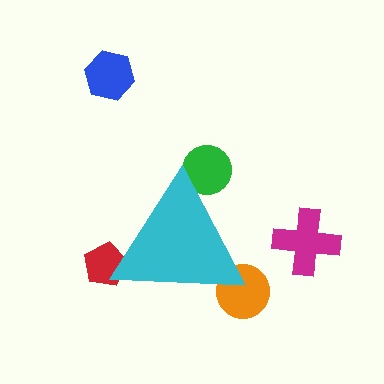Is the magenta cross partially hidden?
No, the magenta cross is fully visible.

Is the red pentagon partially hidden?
Yes, the red pentagon is partially hidden behind the cyan triangle.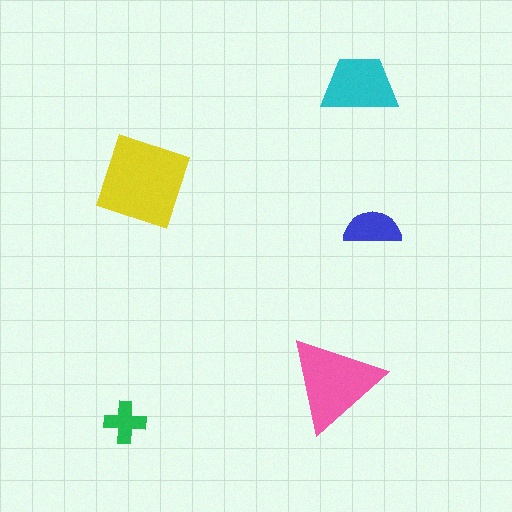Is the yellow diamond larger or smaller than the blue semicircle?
Larger.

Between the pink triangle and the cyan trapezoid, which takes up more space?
The pink triangle.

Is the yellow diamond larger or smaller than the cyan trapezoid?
Larger.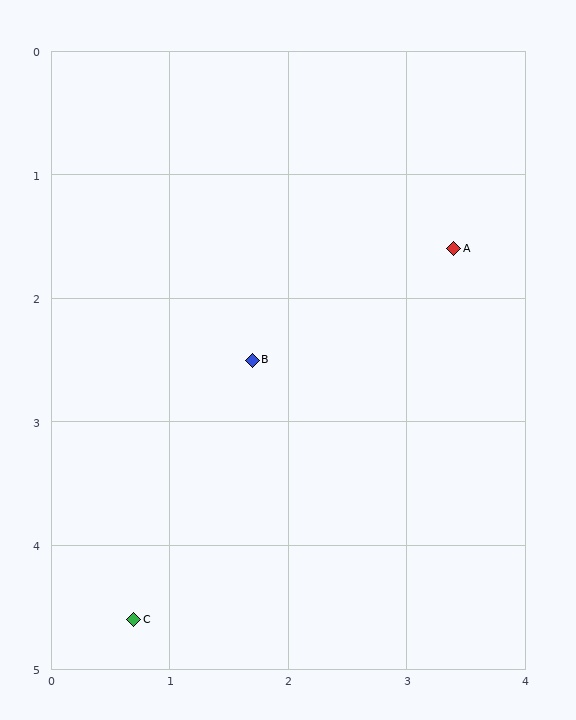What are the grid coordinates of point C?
Point C is at approximately (0.7, 4.6).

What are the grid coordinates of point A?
Point A is at approximately (3.4, 1.6).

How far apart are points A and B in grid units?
Points A and B are about 1.9 grid units apart.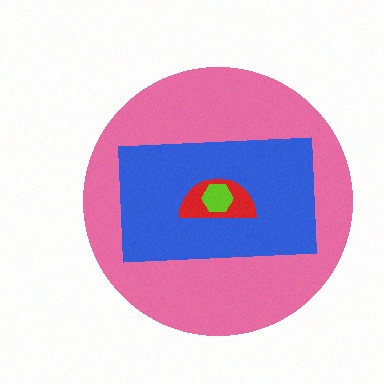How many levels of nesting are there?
4.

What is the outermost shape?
The pink circle.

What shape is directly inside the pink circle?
The blue rectangle.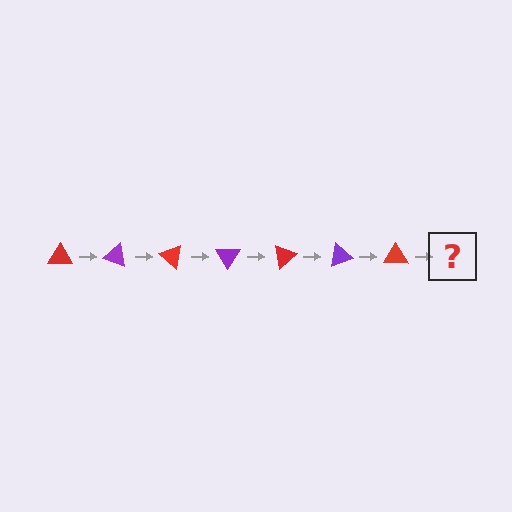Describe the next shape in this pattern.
It should be a purple triangle, rotated 140 degrees from the start.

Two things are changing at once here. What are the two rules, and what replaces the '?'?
The two rules are that it rotates 20 degrees each step and the color cycles through red and purple. The '?' should be a purple triangle, rotated 140 degrees from the start.